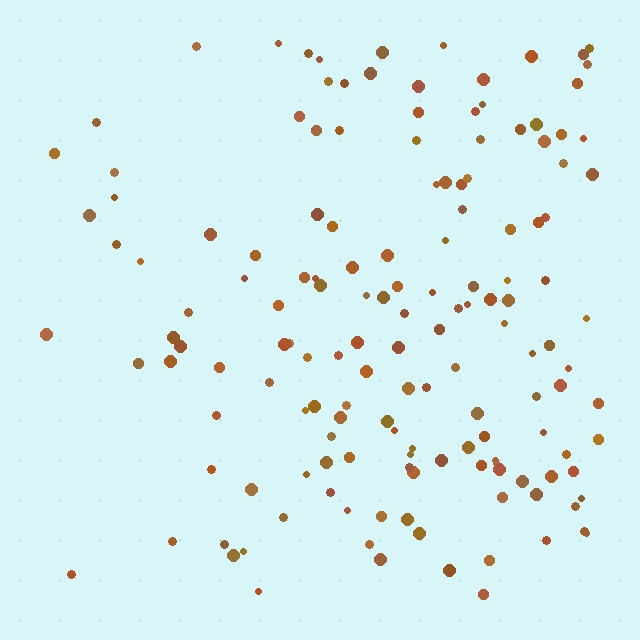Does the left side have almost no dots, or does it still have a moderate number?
Still a moderate number, just noticeably fewer than the right.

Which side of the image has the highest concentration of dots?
The right.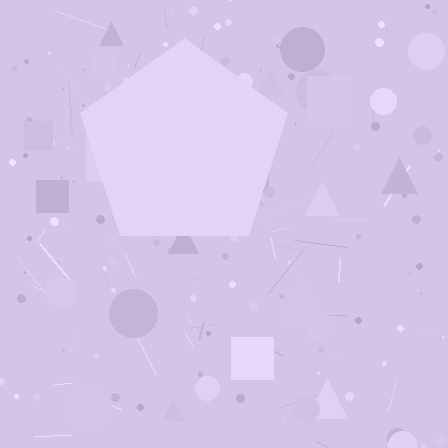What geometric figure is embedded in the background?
A pentagon is embedded in the background.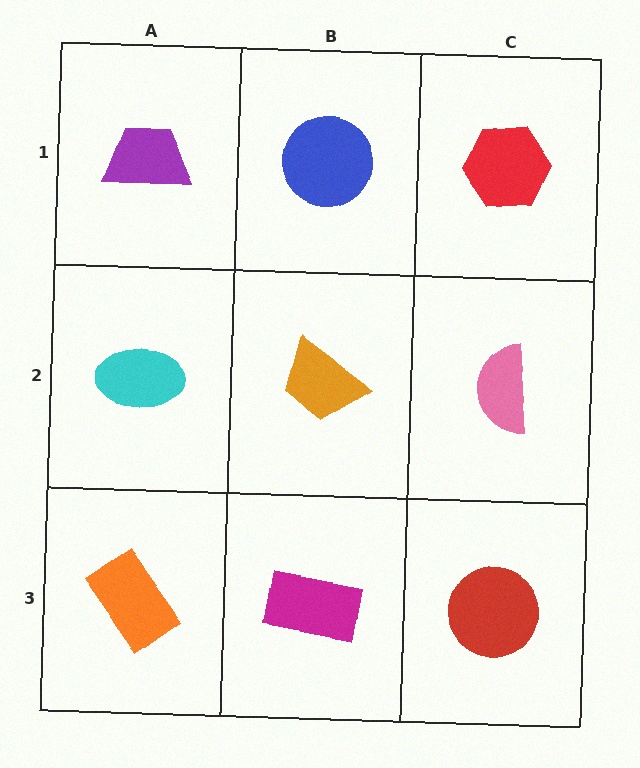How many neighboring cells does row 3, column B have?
3.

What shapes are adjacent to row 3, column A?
A cyan ellipse (row 2, column A), a magenta rectangle (row 3, column B).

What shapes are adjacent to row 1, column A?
A cyan ellipse (row 2, column A), a blue circle (row 1, column B).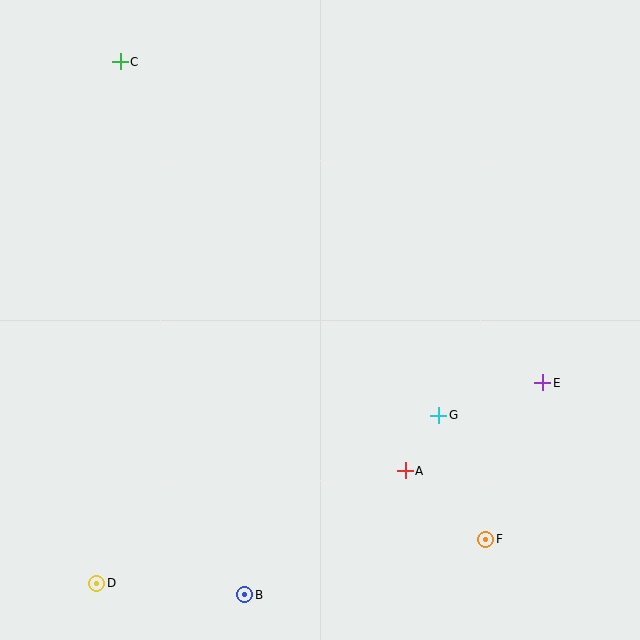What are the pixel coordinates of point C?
Point C is at (120, 62).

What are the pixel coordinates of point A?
Point A is at (405, 471).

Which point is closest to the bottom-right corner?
Point F is closest to the bottom-right corner.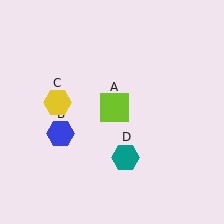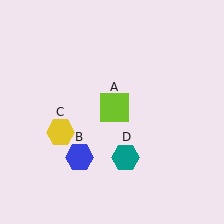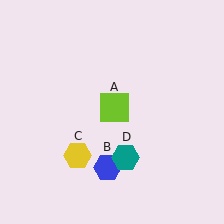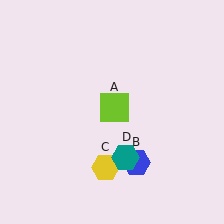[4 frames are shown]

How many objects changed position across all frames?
2 objects changed position: blue hexagon (object B), yellow hexagon (object C).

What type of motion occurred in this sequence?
The blue hexagon (object B), yellow hexagon (object C) rotated counterclockwise around the center of the scene.